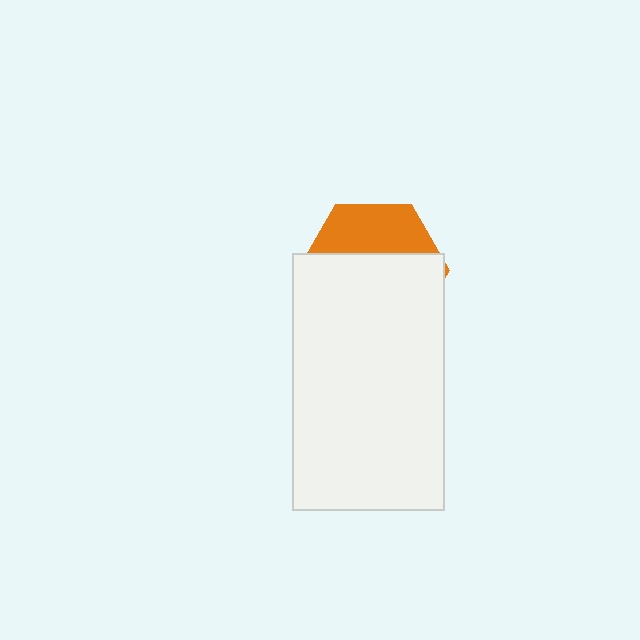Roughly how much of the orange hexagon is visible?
A small part of it is visible (roughly 35%).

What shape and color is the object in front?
The object in front is a white rectangle.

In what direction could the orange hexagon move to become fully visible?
The orange hexagon could move up. That would shift it out from behind the white rectangle entirely.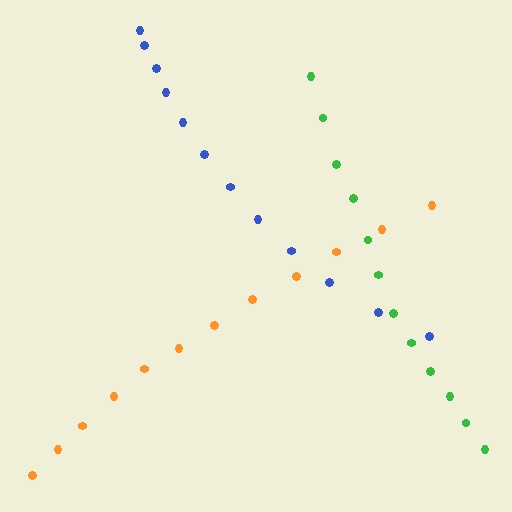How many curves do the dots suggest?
There are 3 distinct paths.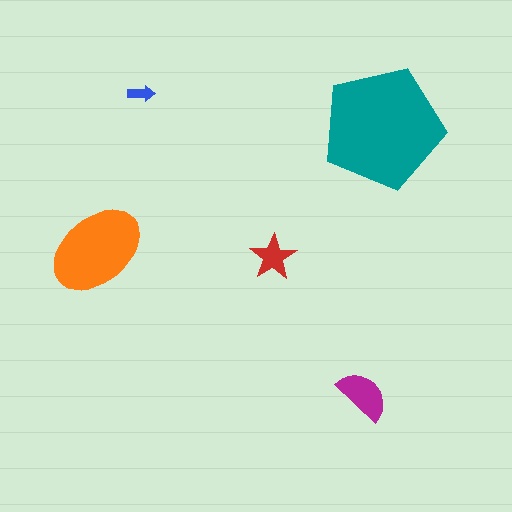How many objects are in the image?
There are 5 objects in the image.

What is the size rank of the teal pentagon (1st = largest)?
1st.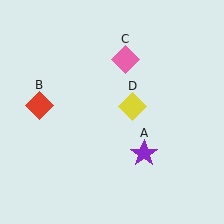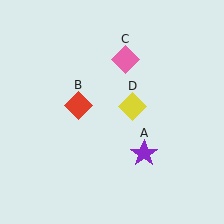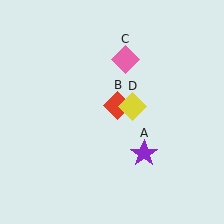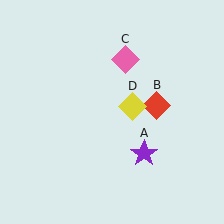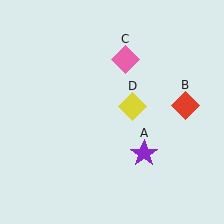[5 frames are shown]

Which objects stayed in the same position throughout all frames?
Purple star (object A) and pink diamond (object C) and yellow diamond (object D) remained stationary.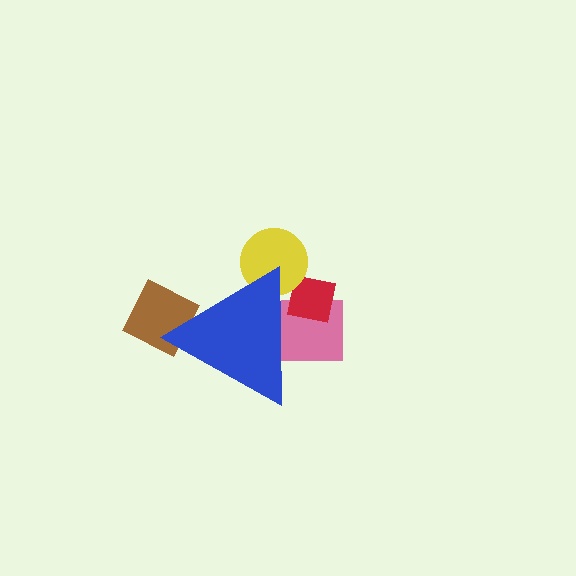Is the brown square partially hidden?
Yes, the brown square is partially hidden behind the blue triangle.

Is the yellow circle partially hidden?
Yes, the yellow circle is partially hidden behind the blue triangle.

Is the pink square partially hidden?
Yes, the pink square is partially hidden behind the blue triangle.